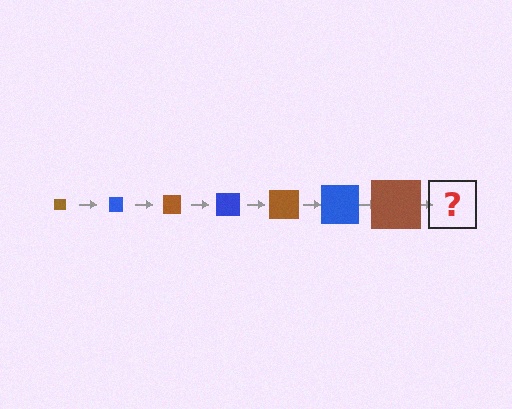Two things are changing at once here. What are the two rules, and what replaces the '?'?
The two rules are that the square grows larger each step and the color cycles through brown and blue. The '?' should be a blue square, larger than the previous one.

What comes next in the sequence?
The next element should be a blue square, larger than the previous one.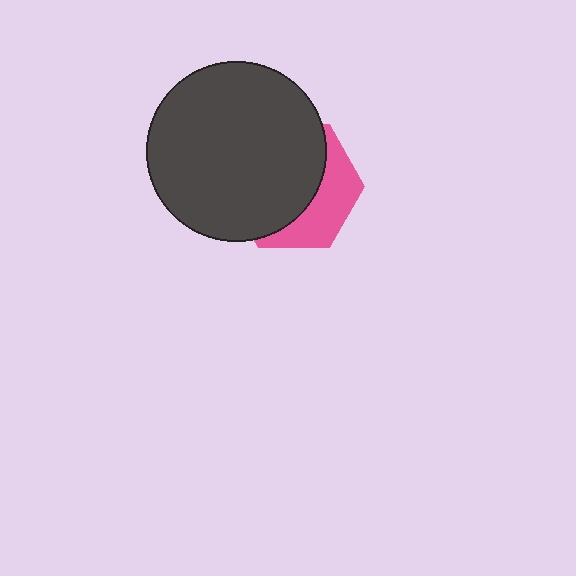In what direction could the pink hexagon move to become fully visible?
The pink hexagon could move toward the lower-right. That would shift it out from behind the dark gray circle entirely.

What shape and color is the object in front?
The object in front is a dark gray circle.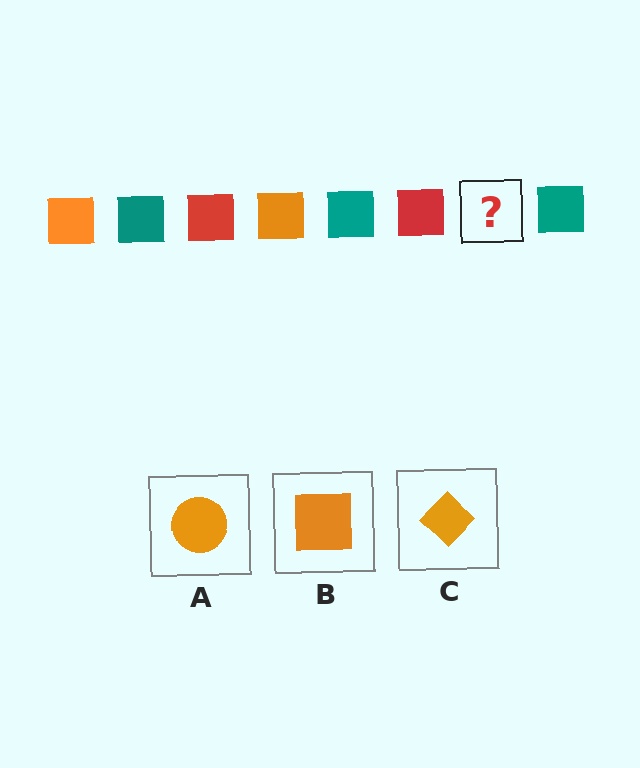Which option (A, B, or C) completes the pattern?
B.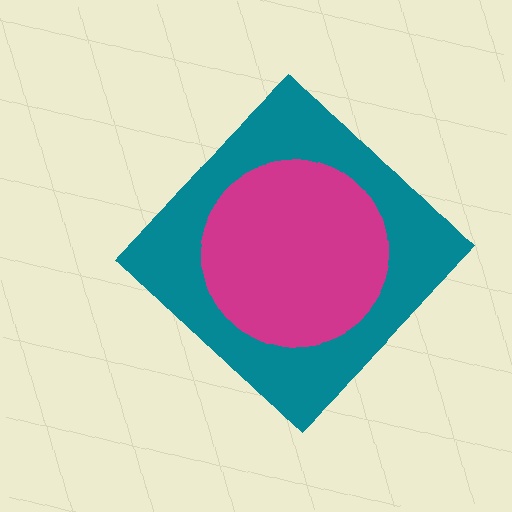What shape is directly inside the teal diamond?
The magenta circle.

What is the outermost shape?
The teal diamond.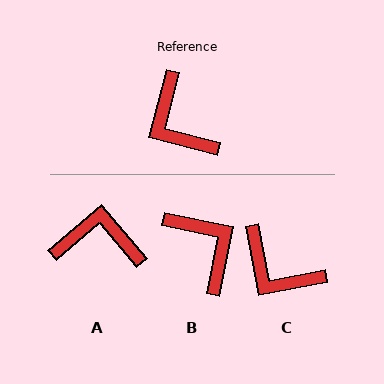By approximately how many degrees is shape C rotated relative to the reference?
Approximately 25 degrees counter-clockwise.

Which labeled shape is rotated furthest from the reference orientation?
B, about 177 degrees away.